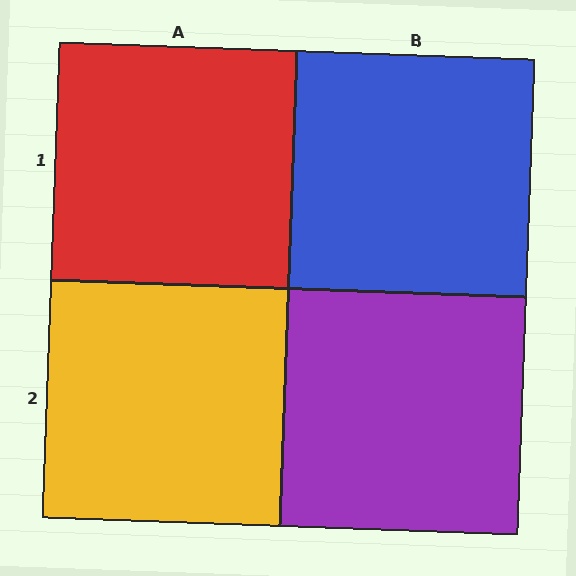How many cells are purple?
1 cell is purple.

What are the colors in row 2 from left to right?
Yellow, purple.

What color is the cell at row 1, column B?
Blue.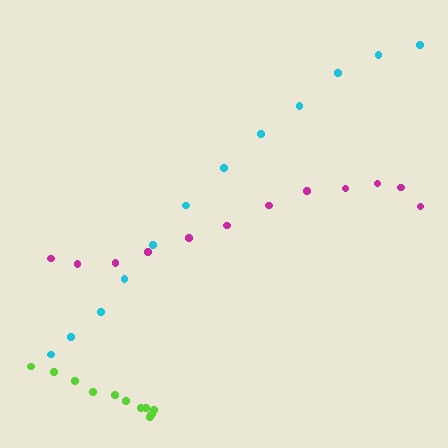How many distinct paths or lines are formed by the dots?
There are 3 distinct paths.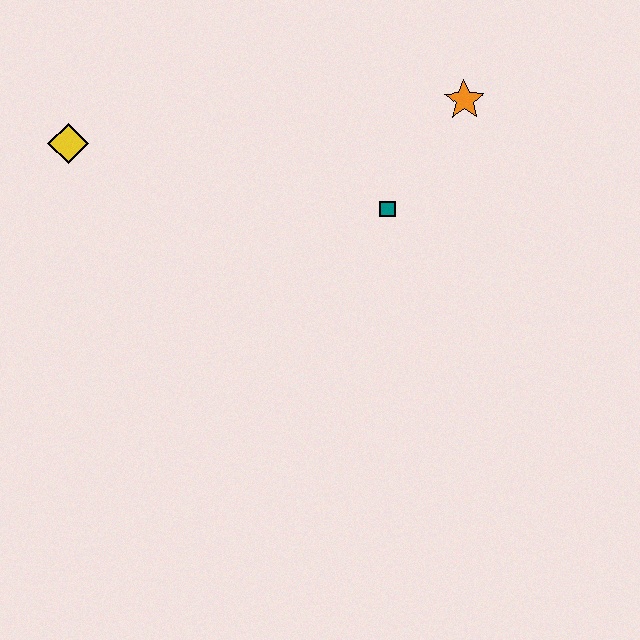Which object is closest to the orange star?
The teal square is closest to the orange star.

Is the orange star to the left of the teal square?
No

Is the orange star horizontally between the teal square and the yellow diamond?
No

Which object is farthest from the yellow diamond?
The orange star is farthest from the yellow diamond.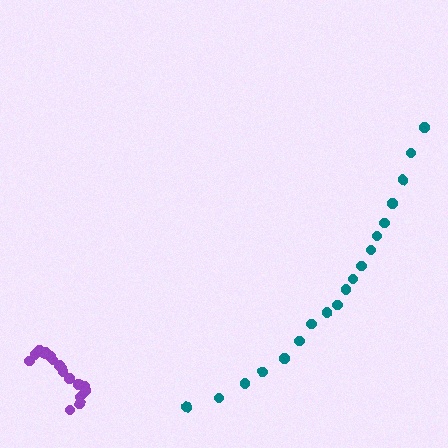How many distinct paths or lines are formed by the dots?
There are 2 distinct paths.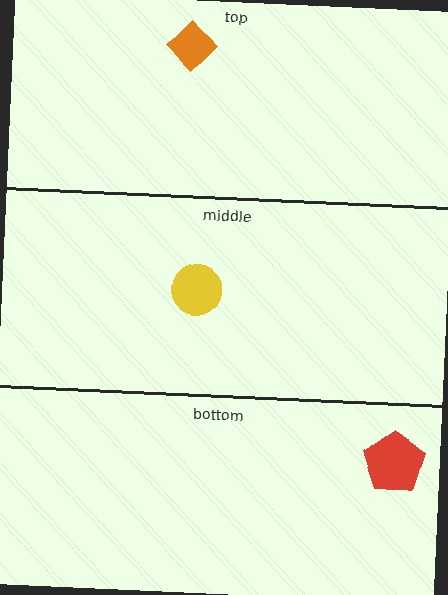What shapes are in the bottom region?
The red pentagon.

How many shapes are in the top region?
1.